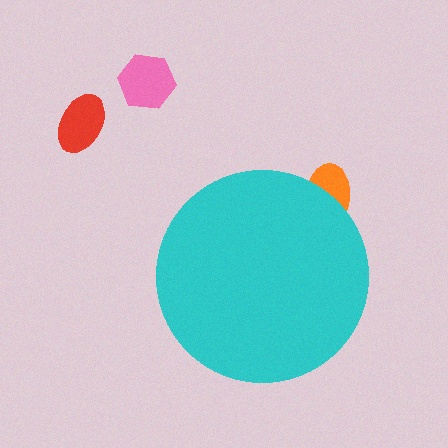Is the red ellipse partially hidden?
No, the red ellipse is fully visible.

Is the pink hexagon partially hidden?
No, the pink hexagon is fully visible.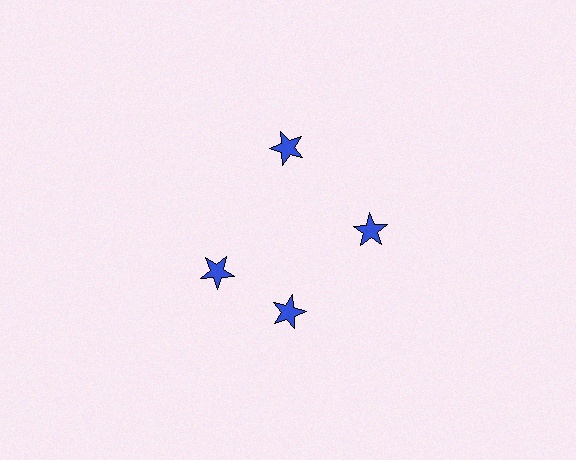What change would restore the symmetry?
The symmetry would be restored by rotating it back into even spacing with its neighbors so that all 4 stars sit at equal angles and equal distance from the center.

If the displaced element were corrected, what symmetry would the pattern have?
It would have 4-fold rotational symmetry — the pattern would map onto itself every 90 degrees.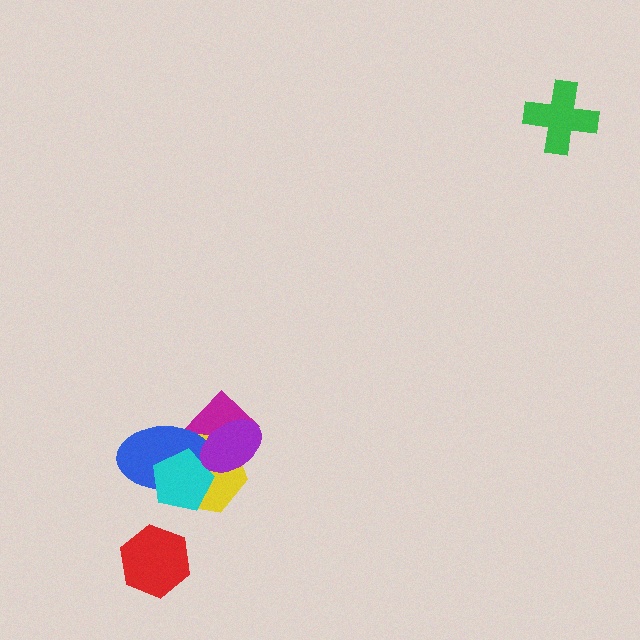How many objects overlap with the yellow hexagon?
4 objects overlap with the yellow hexagon.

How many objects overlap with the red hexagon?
0 objects overlap with the red hexagon.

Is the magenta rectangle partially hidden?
Yes, it is partially covered by another shape.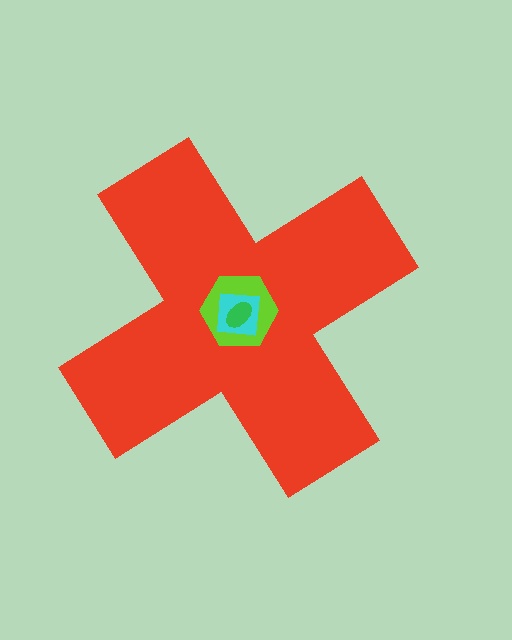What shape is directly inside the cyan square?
The green ellipse.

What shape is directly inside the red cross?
The lime hexagon.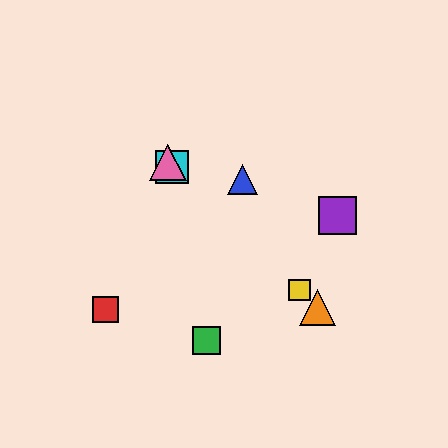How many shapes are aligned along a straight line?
4 shapes (the yellow square, the orange triangle, the cyan square, the pink triangle) are aligned along a straight line.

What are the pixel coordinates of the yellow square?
The yellow square is at (299, 290).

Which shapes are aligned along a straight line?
The yellow square, the orange triangle, the cyan square, the pink triangle are aligned along a straight line.